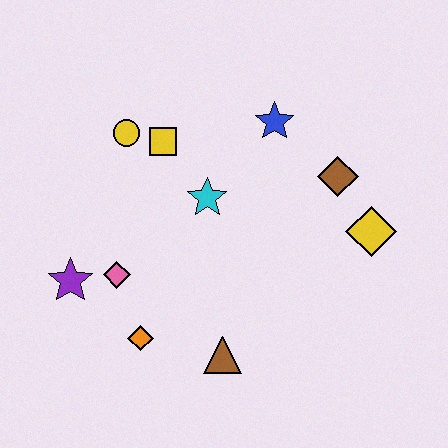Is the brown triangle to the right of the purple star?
Yes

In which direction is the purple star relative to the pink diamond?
The purple star is to the left of the pink diamond.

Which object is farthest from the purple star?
The yellow diamond is farthest from the purple star.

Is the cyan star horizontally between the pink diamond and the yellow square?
No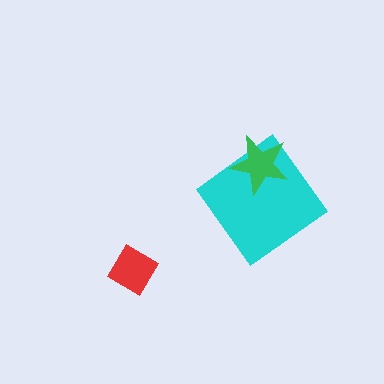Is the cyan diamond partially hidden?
Yes, it is partially covered by another shape.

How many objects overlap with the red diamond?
0 objects overlap with the red diamond.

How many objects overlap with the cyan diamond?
1 object overlaps with the cyan diamond.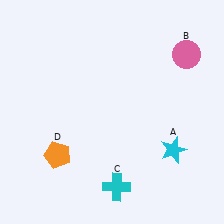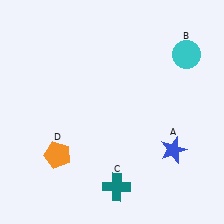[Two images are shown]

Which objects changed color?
A changed from cyan to blue. B changed from pink to cyan. C changed from cyan to teal.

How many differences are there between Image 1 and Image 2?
There are 3 differences between the two images.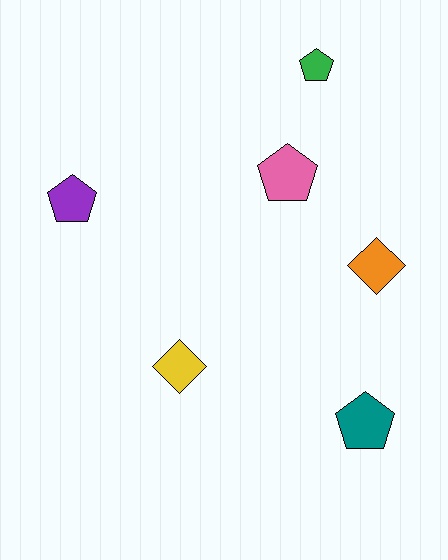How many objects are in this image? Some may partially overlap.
There are 6 objects.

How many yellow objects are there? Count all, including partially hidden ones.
There is 1 yellow object.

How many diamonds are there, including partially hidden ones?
There are 2 diamonds.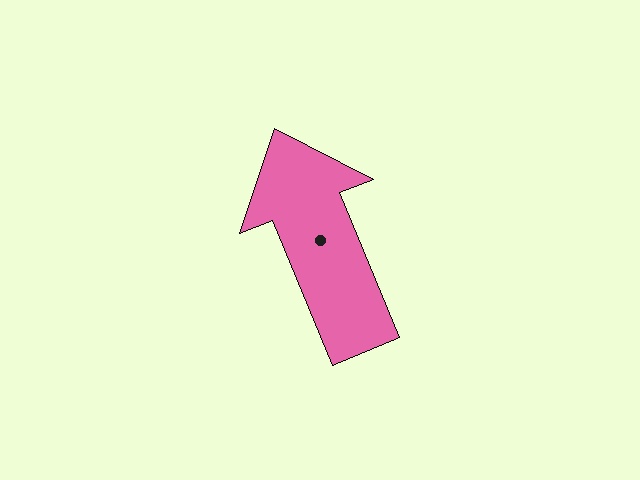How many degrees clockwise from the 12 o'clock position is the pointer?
Approximately 338 degrees.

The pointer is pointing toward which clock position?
Roughly 11 o'clock.